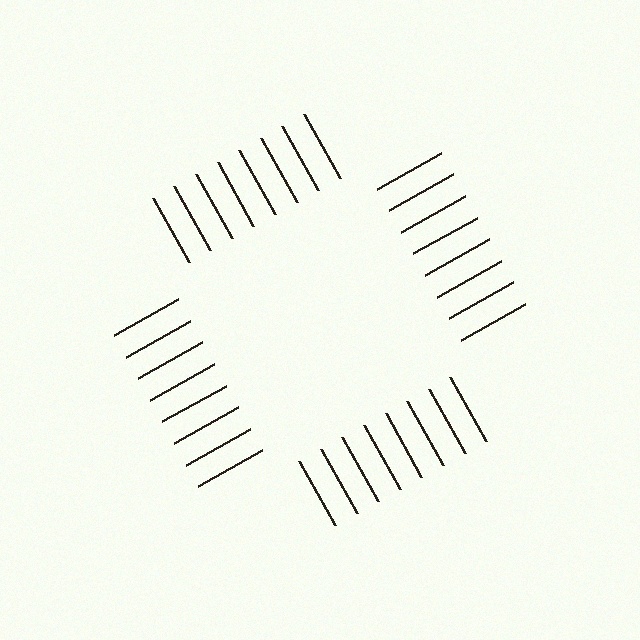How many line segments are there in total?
32 — 8 along each of the 4 edges.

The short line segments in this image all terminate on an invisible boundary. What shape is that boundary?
An illusory square — the line segments terminate on its edges but no continuous stroke is drawn.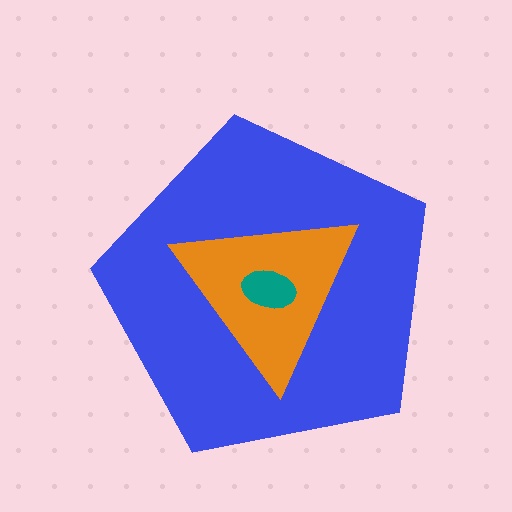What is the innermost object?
The teal ellipse.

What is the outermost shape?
The blue pentagon.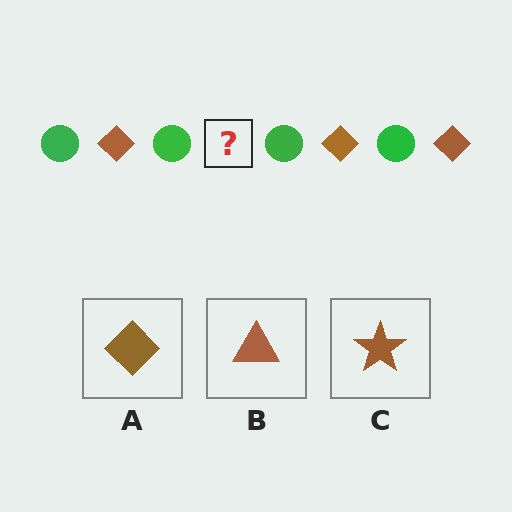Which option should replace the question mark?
Option A.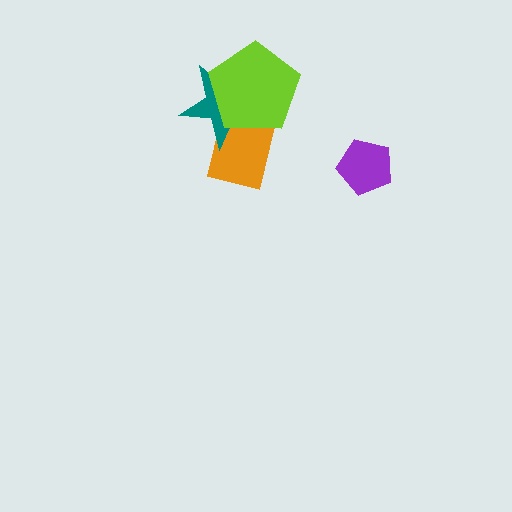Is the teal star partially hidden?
Yes, it is partially covered by another shape.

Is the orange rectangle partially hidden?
Yes, it is partially covered by another shape.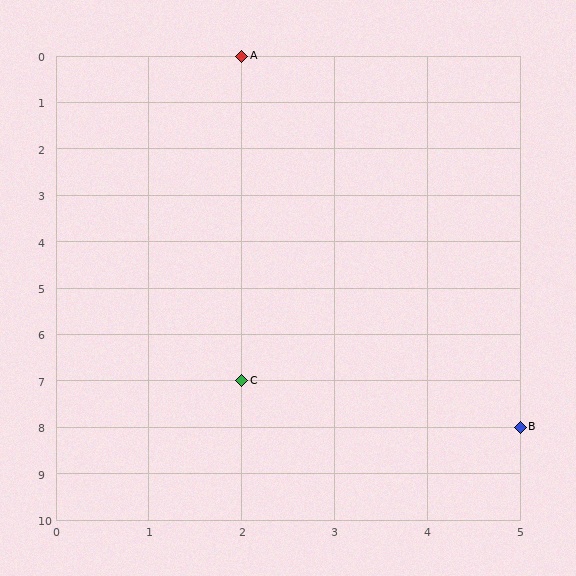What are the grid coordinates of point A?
Point A is at grid coordinates (2, 0).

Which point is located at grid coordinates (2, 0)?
Point A is at (2, 0).